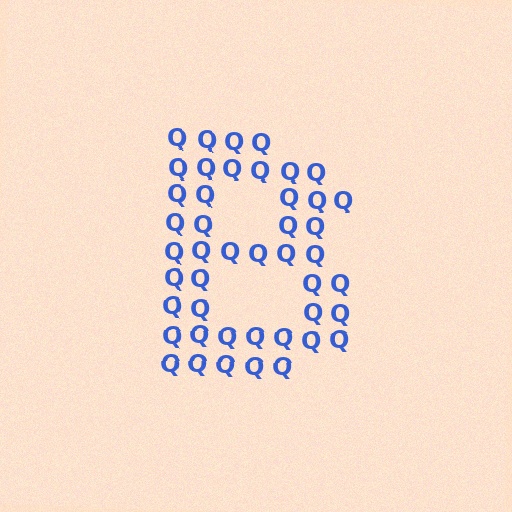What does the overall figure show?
The overall figure shows the letter B.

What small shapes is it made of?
It is made of small letter Q's.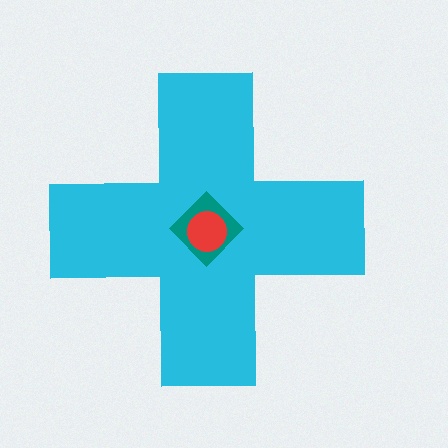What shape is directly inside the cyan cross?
The teal diamond.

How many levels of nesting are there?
3.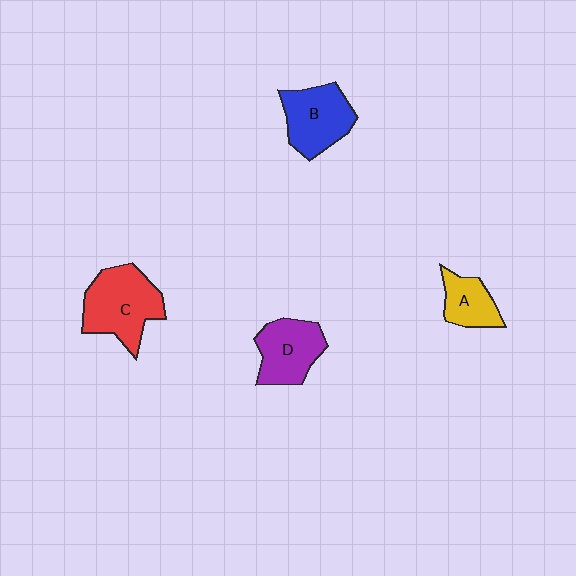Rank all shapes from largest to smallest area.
From largest to smallest: C (red), B (blue), D (purple), A (yellow).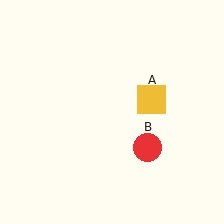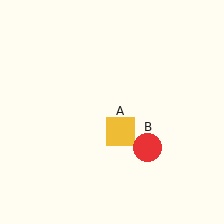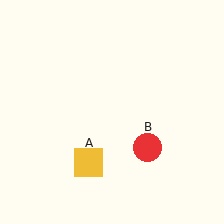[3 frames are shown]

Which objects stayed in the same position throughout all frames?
Red circle (object B) remained stationary.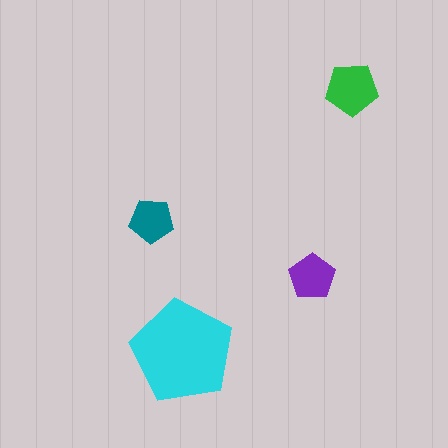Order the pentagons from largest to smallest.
the cyan one, the green one, the purple one, the teal one.